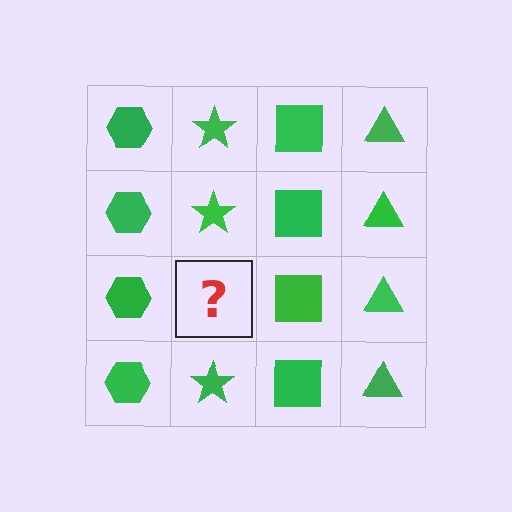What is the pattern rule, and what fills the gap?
The rule is that each column has a consistent shape. The gap should be filled with a green star.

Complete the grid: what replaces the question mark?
The question mark should be replaced with a green star.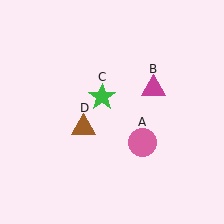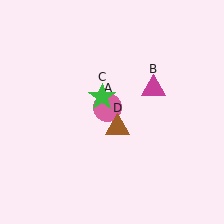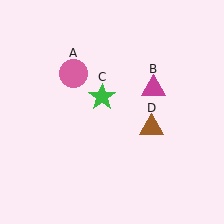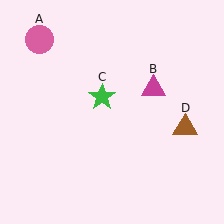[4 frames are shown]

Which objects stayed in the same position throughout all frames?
Magenta triangle (object B) and green star (object C) remained stationary.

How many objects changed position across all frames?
2 objects changed position: pink circle (object A), brown triangle (object D).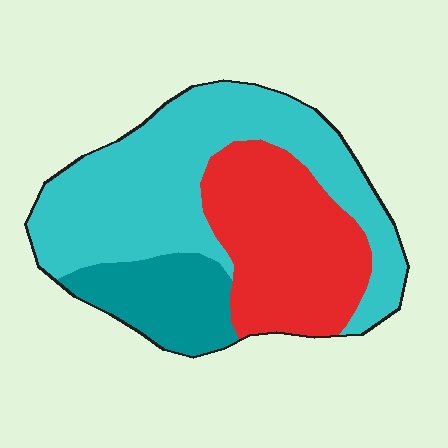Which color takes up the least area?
Teal, at roughly 15%.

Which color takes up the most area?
Cyan, at roughly 50%.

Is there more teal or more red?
Red.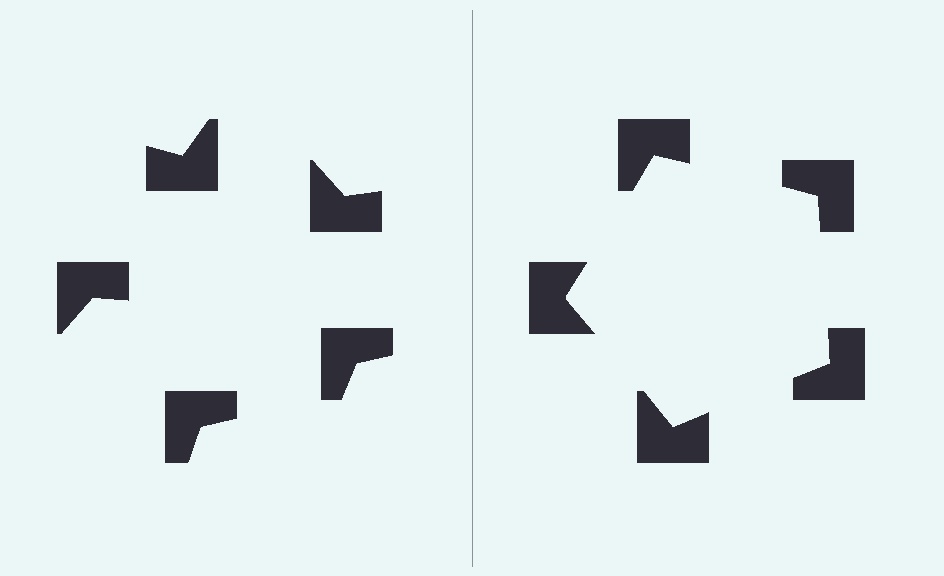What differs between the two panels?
The notched squares are positioned identically on both sides; only the wedge orientations differ. On the right they align to a pentagon; on the left they are misaligned.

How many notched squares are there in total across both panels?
10 — 5 on each side.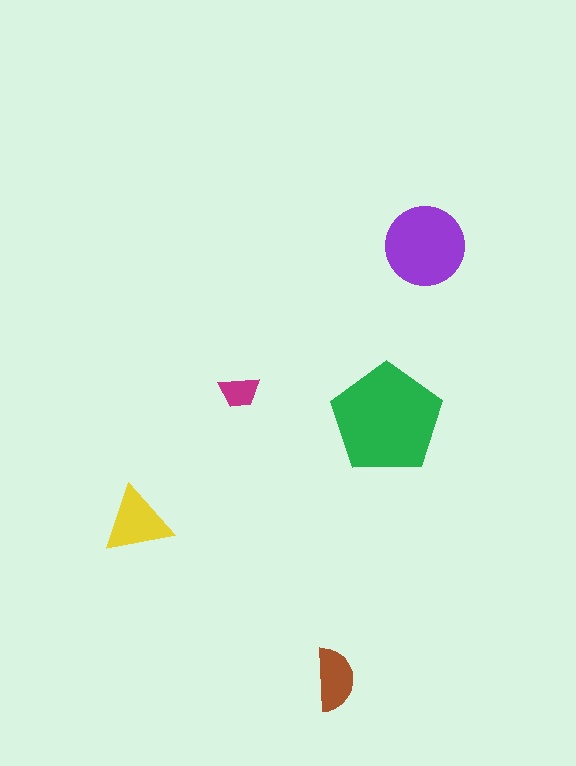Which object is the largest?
The green pentagon.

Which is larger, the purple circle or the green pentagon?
The green pentagon.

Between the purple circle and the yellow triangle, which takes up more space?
The purple circle.